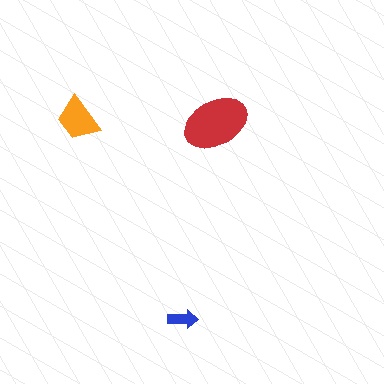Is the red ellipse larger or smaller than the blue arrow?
Larger.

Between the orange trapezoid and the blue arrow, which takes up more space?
The orange trapezoid.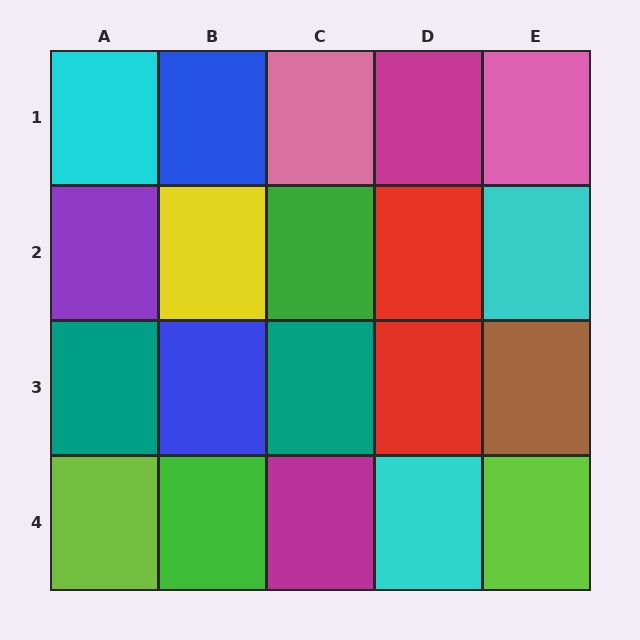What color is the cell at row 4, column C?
Magenta.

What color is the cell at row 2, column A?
Purple.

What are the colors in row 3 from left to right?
Teal, blue, teal, red, brown.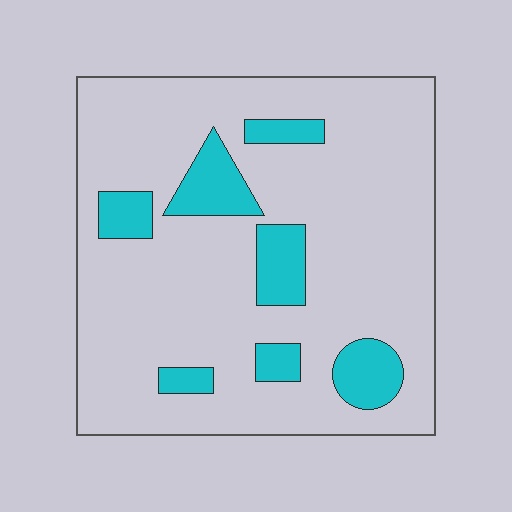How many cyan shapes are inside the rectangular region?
7.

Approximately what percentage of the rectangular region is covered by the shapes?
Approximately 15%.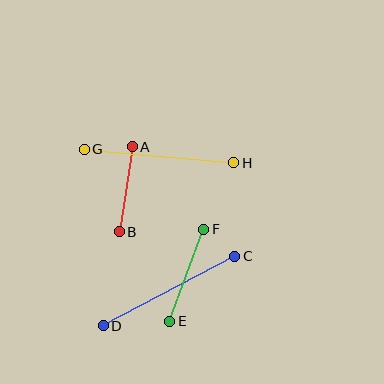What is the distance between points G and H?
The distance is approximately 150 pixels.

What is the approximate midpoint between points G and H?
The midpoint is at approximately (159, 156) pixels.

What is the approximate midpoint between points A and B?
The midpoint is at approximately (126, 189) pixels.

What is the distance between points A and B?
The distance is approximately 86 pixels.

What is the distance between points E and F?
The distance is approximately 98 pixels.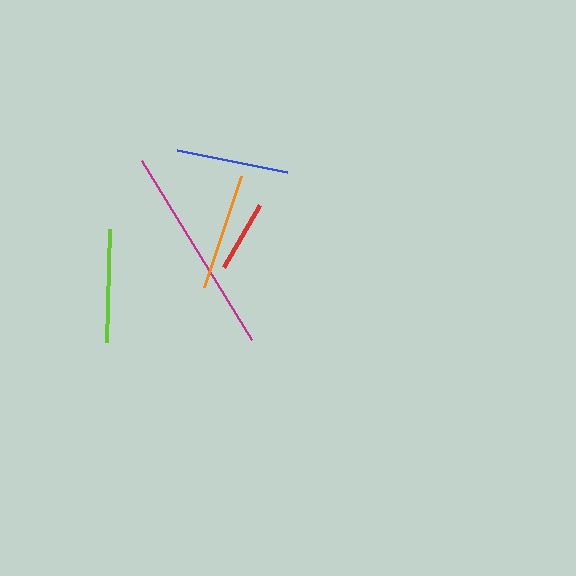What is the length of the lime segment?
The lime segment is approximately 113 pixels long.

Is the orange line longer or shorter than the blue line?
The orange line is longer than the blue line.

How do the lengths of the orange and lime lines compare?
The orange and lime lines are approximately the same length.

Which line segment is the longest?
The magenta line is the longest at approximately 210 pixels.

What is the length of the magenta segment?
The magenta segment is approximately 210 pixels long.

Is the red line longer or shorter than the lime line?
The lime line is longer than the red line.